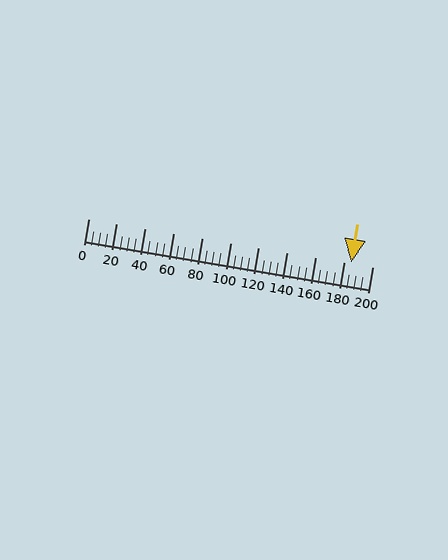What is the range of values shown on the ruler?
The ruler shows values from 0 to 200.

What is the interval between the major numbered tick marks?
The major tick marks are spaced 20 units apart.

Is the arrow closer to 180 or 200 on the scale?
The arrow is closer to 180.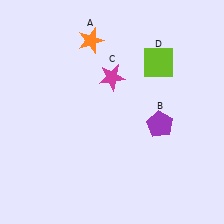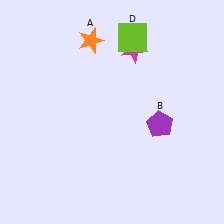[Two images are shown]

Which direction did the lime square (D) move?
The lime square (D) moved left.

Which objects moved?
The objects that moved are: the magenta star (C), the lime square (D).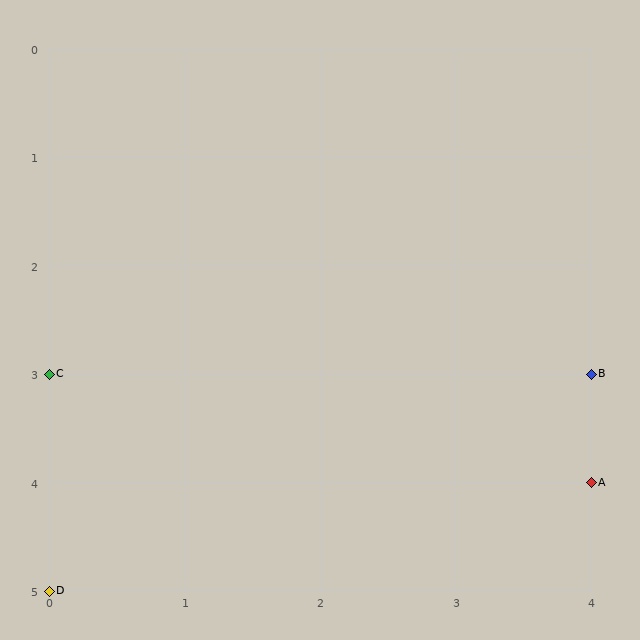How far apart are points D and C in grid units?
Points D and C are 2 rows apart.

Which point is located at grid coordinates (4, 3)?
Point B is at (4, 3).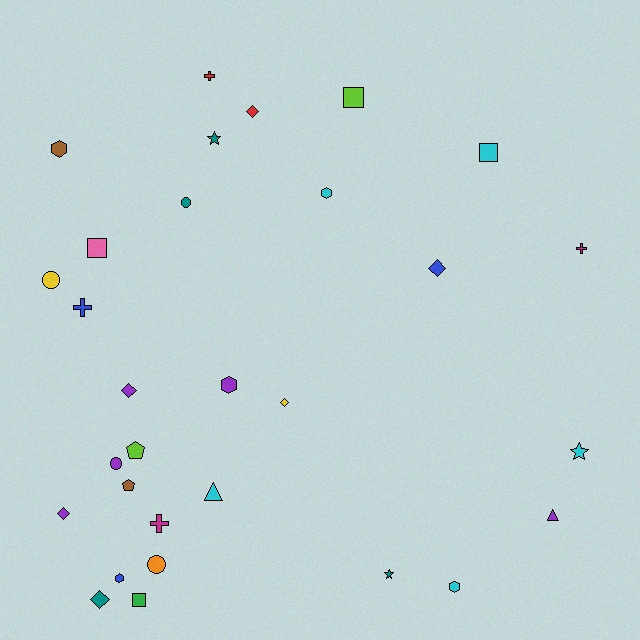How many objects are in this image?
There are 30 objects.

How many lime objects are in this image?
There are 2 lime objects.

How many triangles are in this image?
There are 2 triangles.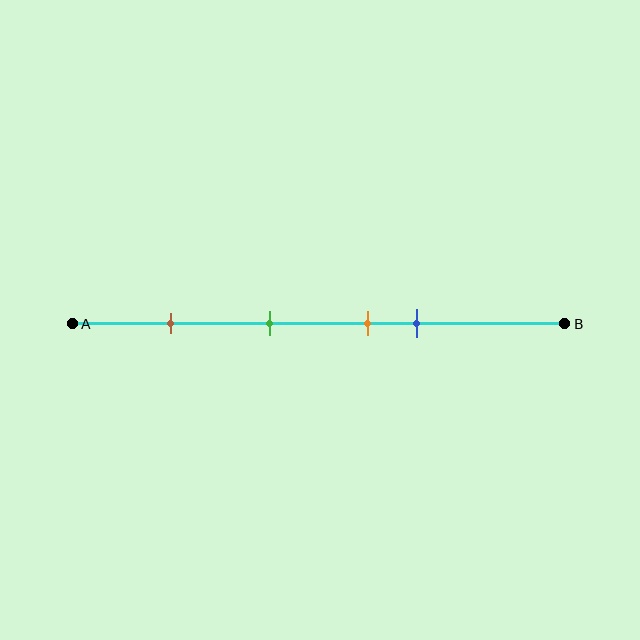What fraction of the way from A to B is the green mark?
The green mark is approximately 40% (0.4) of the way from A to B.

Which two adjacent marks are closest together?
The orange and blue marks are the closest adjacent pair.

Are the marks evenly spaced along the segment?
No, the marks are not evenly spaced.